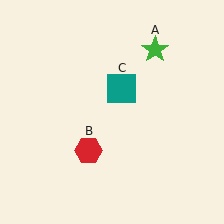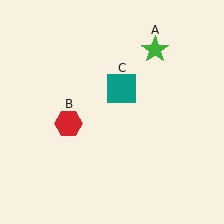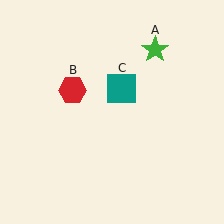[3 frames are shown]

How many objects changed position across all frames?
1 object changed position: red hexagon (object B).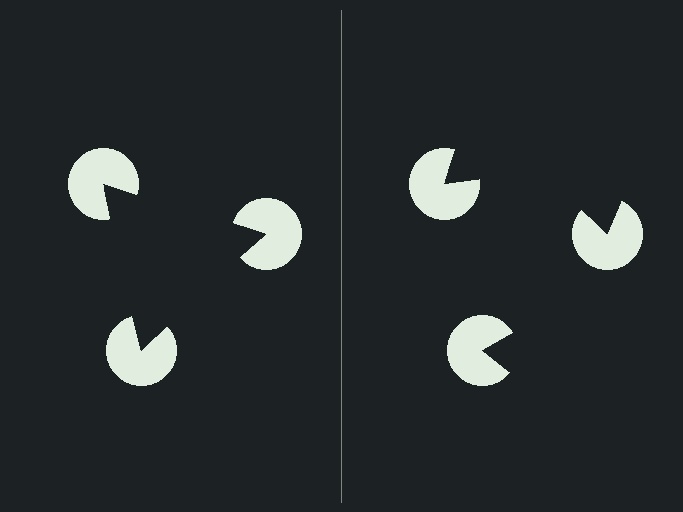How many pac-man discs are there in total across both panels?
6 — 3 on each side.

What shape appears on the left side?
An illusory triangle.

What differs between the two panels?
The pac-man discs are positioned identically on both sides; only the wedge orientations differ. On the left they align to a triangle; on the right they are misaligned.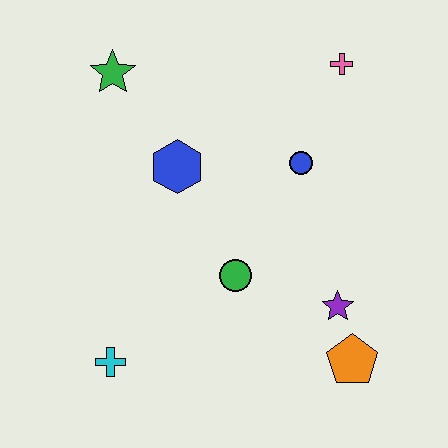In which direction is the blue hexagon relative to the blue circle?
The blue hexagon is to the left of the blue circle.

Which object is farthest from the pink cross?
The cyan cross is farthest from the pink cross.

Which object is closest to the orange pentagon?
The purple star is closest to the orange pentagon.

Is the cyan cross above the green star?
No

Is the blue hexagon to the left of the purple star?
Yes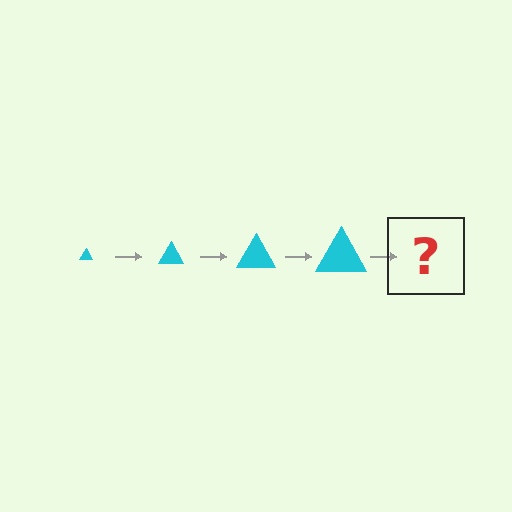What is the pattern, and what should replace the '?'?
The pattern is that the triangle gets progressively larger each step. The '?' should be a cyan triangle, larger than the previous one.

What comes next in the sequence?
The next element should be a cyan triangle, larger than the previous one.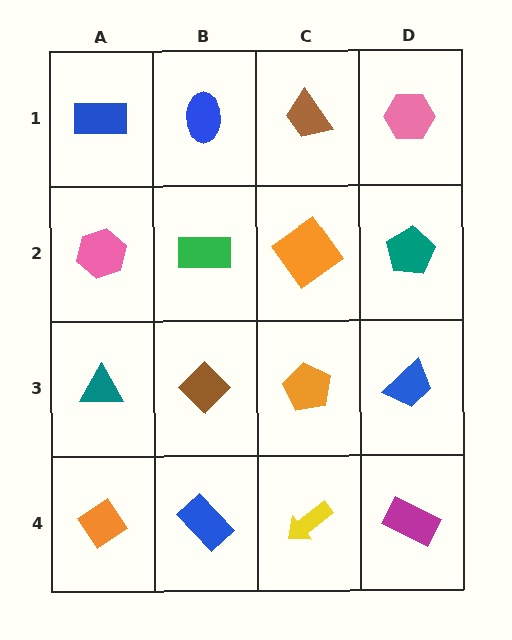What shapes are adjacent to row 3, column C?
An orange diamond (row 2, column C), a yellow arrow (row 4, column C), a brown diamond (row 3, column B), a blue trapezoid (row 3, column D).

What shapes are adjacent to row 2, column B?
A blue ellipse (row 1, column B), a brown diamond (row 3, column B), a pink hexagon (row 2, column A), an orange diamond (row 2, column C).